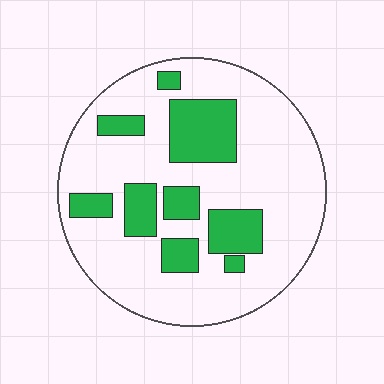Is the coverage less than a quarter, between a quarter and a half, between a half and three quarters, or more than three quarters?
Less than a quarter.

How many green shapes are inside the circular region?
9.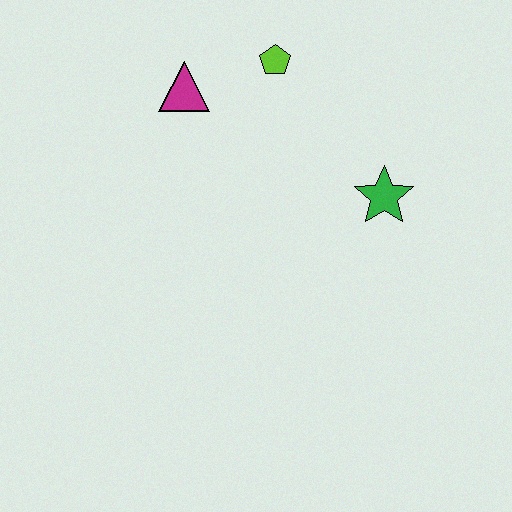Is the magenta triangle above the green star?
Yes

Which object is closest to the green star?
The lime pentagon is closest to the green star.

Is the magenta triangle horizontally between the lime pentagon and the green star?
No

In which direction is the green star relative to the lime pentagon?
The green star is below the lime pentagon.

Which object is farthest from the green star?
The magenta triangle is farthest from the green star.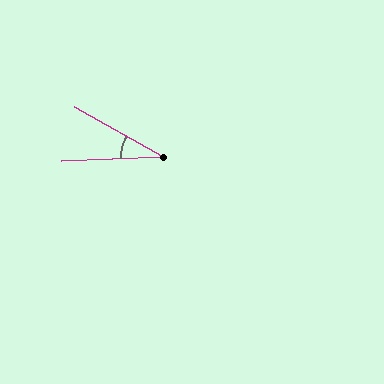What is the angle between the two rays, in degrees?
Approximately 32 degrees.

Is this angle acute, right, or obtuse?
It is acute.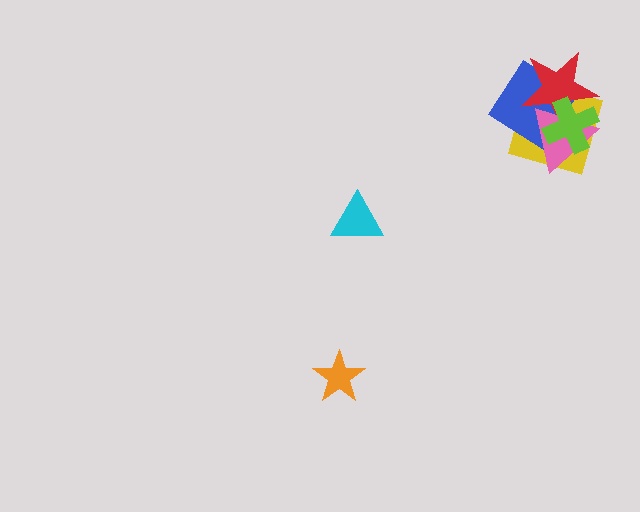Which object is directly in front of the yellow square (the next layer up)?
The blue diamond is directly in front of the yellow square.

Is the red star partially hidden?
Yes, it is partially covered by another shape.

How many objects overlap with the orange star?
0 objects overlap with the orange star.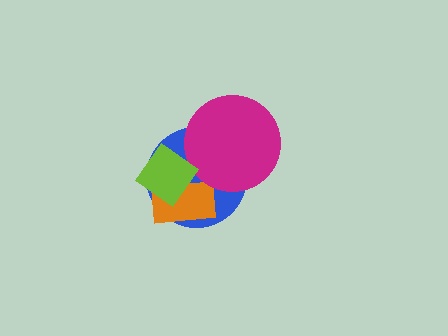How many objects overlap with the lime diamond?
2 objects overlap with the lime diamond.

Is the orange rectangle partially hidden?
Yes, it is partially covered by another shape.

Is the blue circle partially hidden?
Yes, it is partially covered by another shape.